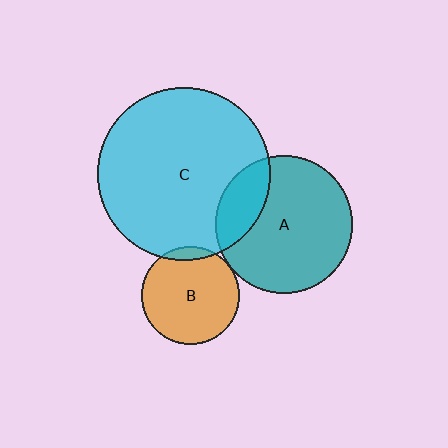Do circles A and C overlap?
Yes.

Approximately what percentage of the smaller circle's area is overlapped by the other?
Approximately 20%.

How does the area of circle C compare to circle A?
Approximately 1.6 times.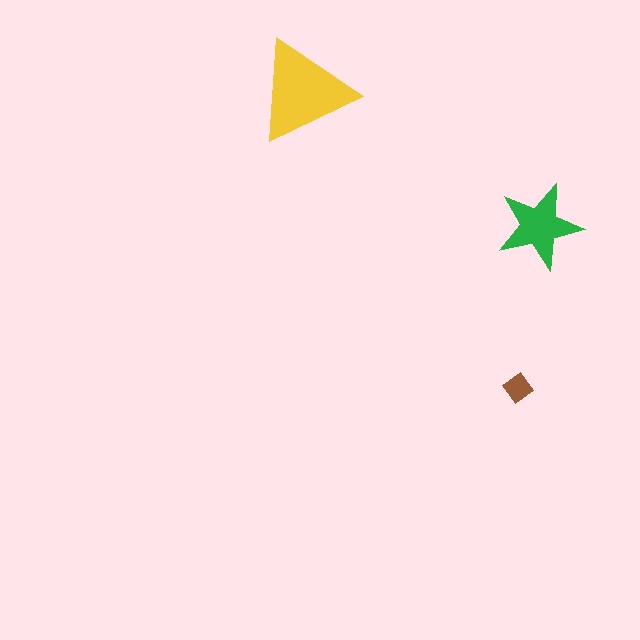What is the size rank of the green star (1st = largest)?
2nd.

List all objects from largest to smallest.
The yellow triangle, the green star, the brown diamond.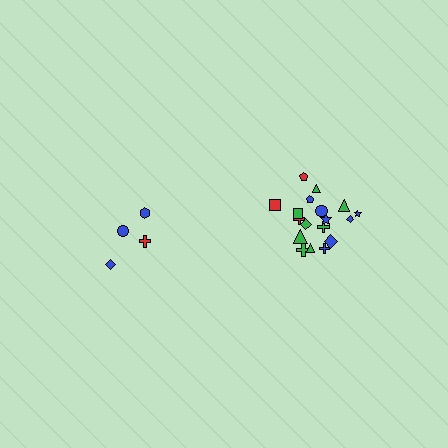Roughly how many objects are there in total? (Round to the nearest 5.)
Roughly 20 objects in total.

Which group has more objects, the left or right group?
The right group.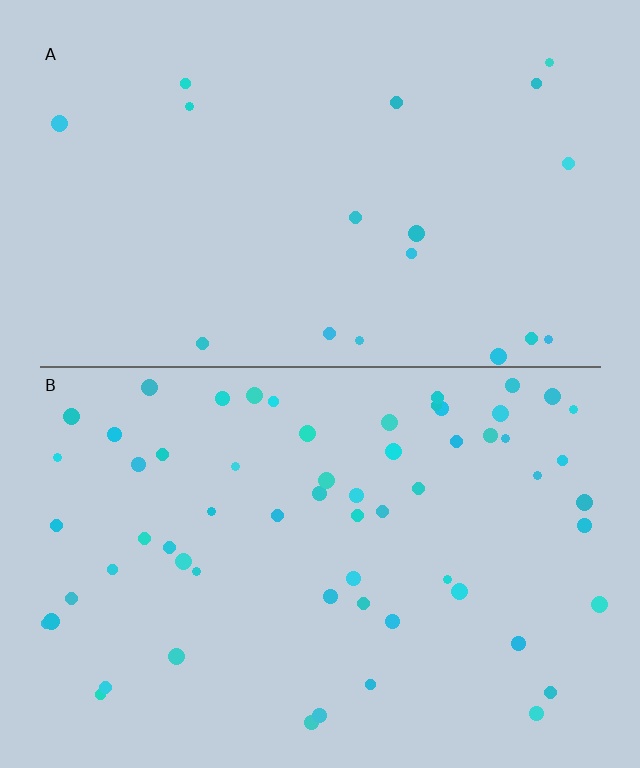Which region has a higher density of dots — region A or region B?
B (the bottom).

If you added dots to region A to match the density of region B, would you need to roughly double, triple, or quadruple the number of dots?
Approximately triple.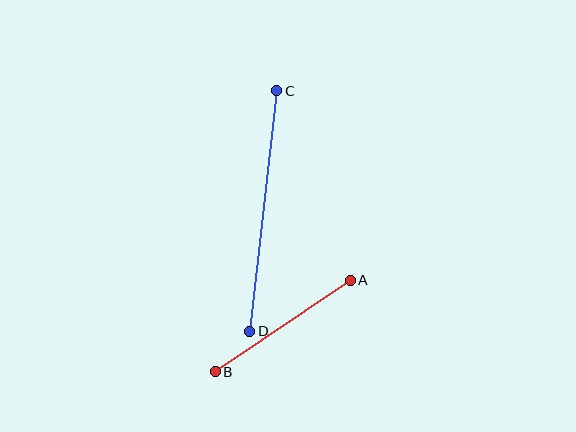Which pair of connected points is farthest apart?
Points C and D are farthest apart.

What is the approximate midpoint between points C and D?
The midpoint is at approximately (263, 211) pixels.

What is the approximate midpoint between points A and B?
The midpoint is at approximately (283, 326) pixels.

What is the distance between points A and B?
The distance is approximately 163 pixels.